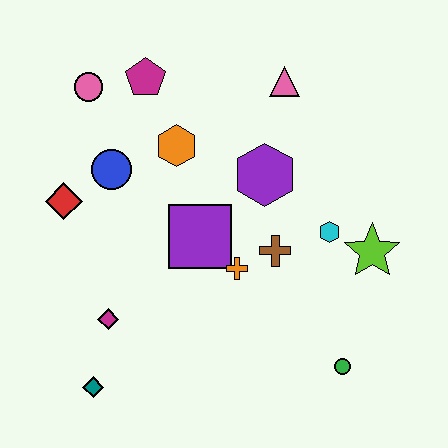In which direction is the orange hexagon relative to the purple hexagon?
The orange hexagon is to the left of the purple hexagon.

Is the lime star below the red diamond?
Yes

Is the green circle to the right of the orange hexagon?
Yes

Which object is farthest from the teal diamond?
The pink triangle is farthest from the teal diamond.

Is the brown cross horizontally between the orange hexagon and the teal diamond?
No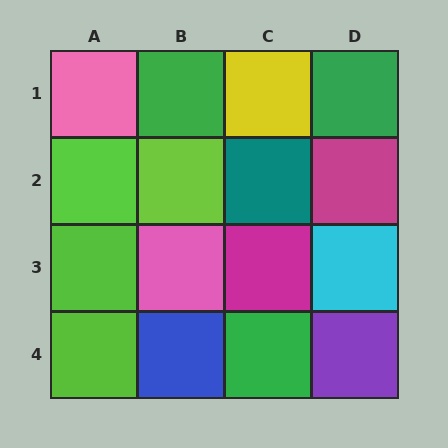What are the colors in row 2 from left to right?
Lime, lime, teal, magenta.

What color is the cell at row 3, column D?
Cyan.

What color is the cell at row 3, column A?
Lime.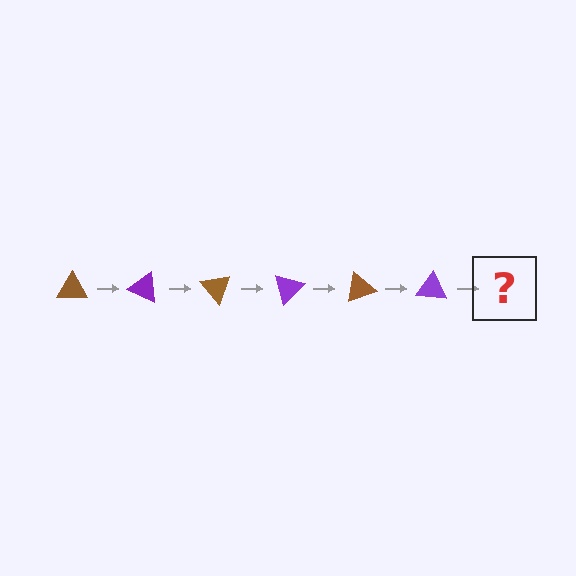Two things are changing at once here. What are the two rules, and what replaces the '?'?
The two rules are that it rotates 25 degrees each step and the color cycles through brown and purple. The '?' should be a brown triangle, rotated 150 degrees from the start.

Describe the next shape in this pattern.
It should be a brown triangle, rotated 150 degrees from the start.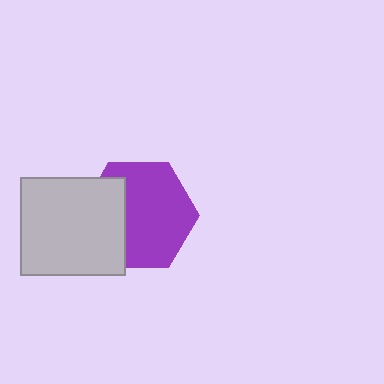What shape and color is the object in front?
The object in front is a light gray rectangle.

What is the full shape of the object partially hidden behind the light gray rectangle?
The partially hidden object is a purple hexagon.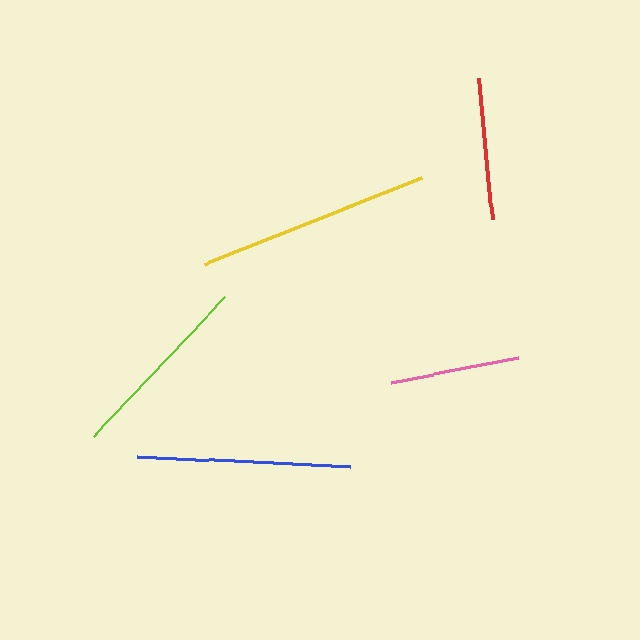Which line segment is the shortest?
The pink line is the shortest at approximately 130 pixels.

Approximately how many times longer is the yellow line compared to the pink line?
The yellow line is approximately 1.8 times the length of the pink line.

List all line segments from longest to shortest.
From longest to shortest: yellow, blue, lime, red, pink.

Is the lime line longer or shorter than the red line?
The lime line is longer than the red line.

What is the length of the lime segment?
The lime segment is approximately 191 pixels long.